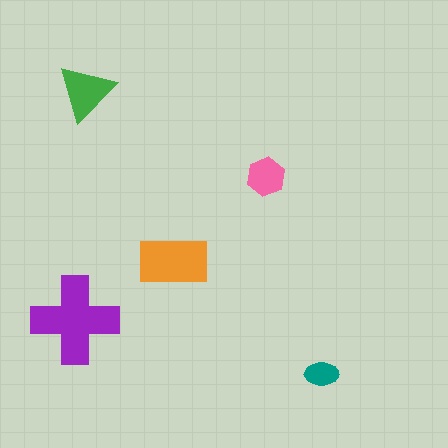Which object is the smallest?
The teal ellipse.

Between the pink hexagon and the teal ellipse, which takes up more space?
The pink hexagon.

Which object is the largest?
The purple cross.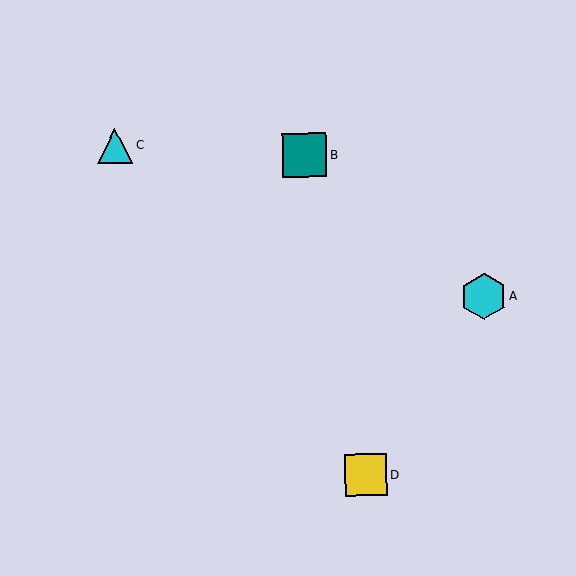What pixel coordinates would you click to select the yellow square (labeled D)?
Click at (366, 475) to select the yellow square D.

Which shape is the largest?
The cyan hexagon (labeled A) is the largest.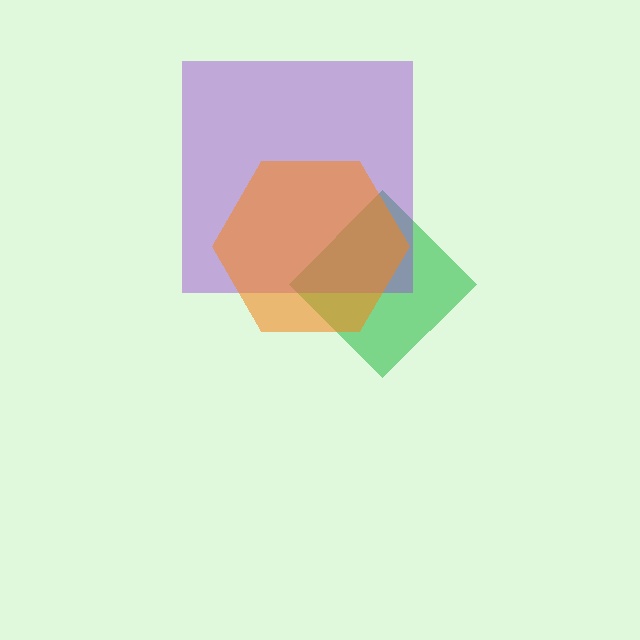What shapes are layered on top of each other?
The layered shapes are: a green diamond, a purple square, an orange hexagon.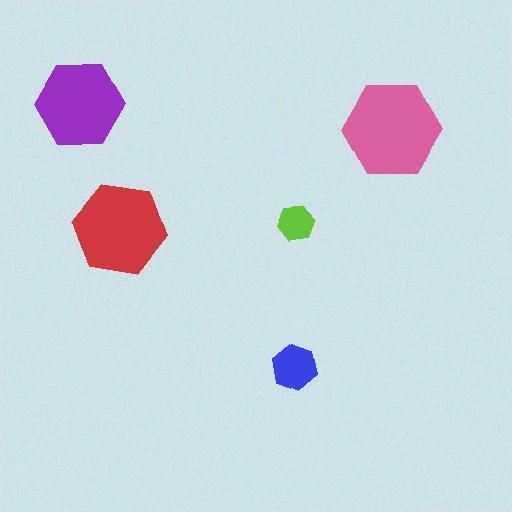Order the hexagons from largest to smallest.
the pink one, the red one, the purple one, the blue one, the lime one.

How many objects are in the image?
There are 5 objects in the image.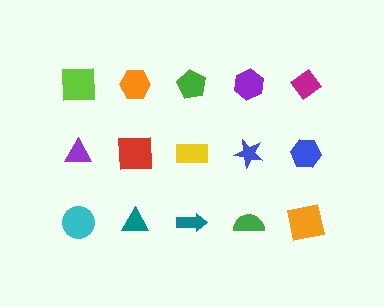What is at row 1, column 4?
A purple hexagon.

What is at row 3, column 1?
A cyan circle.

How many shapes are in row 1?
5 shapes.